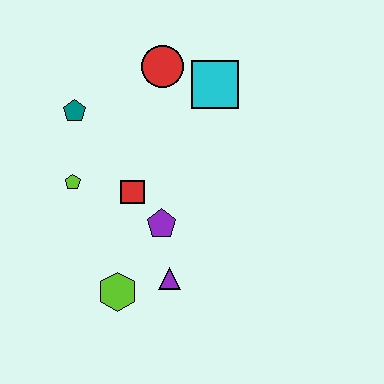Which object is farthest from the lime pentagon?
The cyan square is farthest from the lime pentagon.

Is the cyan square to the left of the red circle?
No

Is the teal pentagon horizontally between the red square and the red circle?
No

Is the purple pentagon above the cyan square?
No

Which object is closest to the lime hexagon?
The purple triangle is closest to the lime hexagon.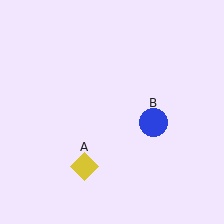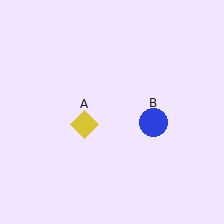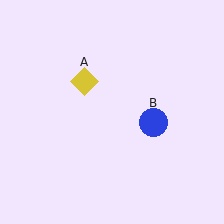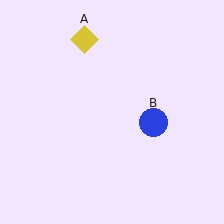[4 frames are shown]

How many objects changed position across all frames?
1 object changed position: yellow diamond (object A).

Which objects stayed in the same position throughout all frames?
Blue circle (object B) remained stationary.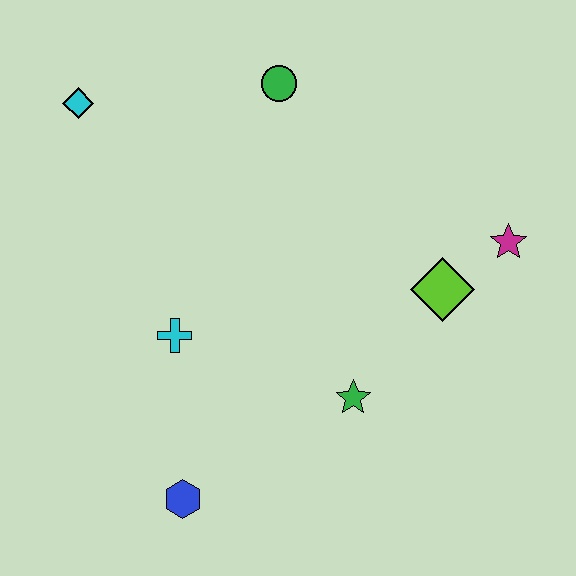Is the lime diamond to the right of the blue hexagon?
Yes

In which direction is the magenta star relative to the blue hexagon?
The magenta star is to the right of the blue hexagon.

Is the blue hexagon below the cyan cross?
Yes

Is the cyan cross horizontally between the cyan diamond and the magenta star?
Yes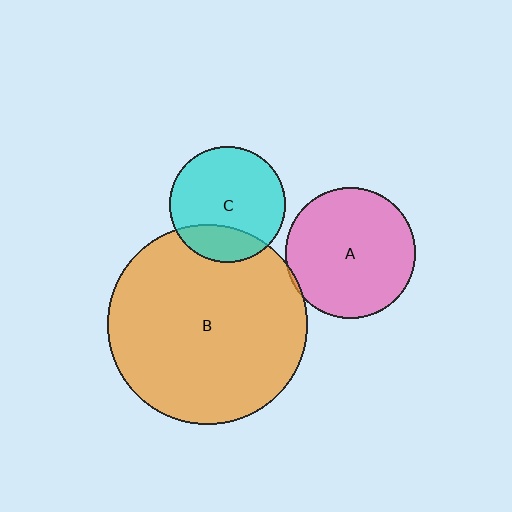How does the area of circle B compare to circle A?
Approximately 2.3 times.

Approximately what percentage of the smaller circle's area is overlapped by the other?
Approximately 5%.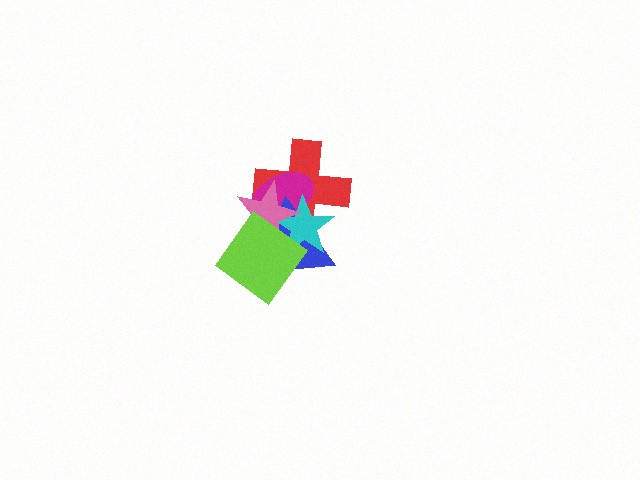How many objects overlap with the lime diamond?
5 objects overlap with the lime diamond.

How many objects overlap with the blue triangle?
5 objects overlap with the blue triangle.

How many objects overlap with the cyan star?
5 objects overlap with the cyan star.